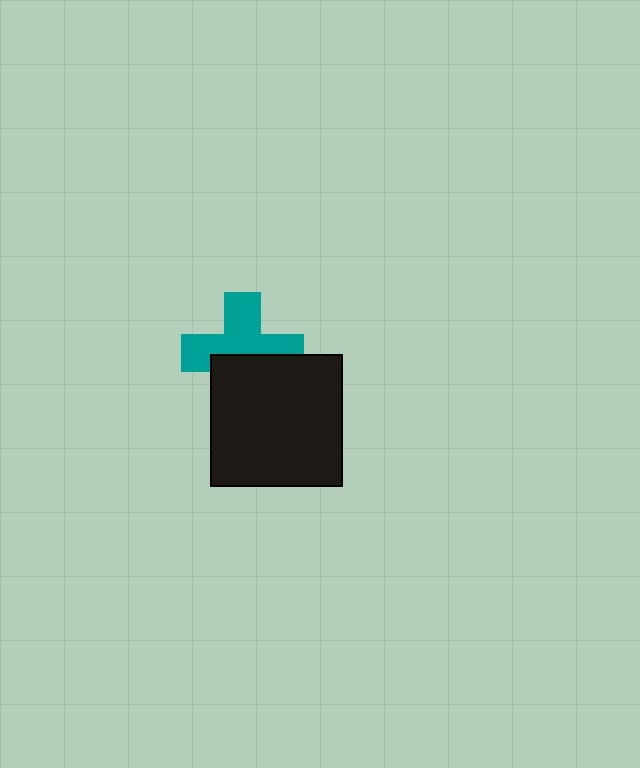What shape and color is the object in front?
The object in front is a black square.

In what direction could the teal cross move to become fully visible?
The teal cross could move up. That would shift it out from behind the black square entirely.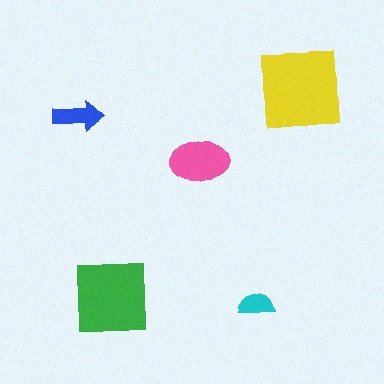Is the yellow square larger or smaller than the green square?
Larger.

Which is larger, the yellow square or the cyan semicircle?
The yellow square.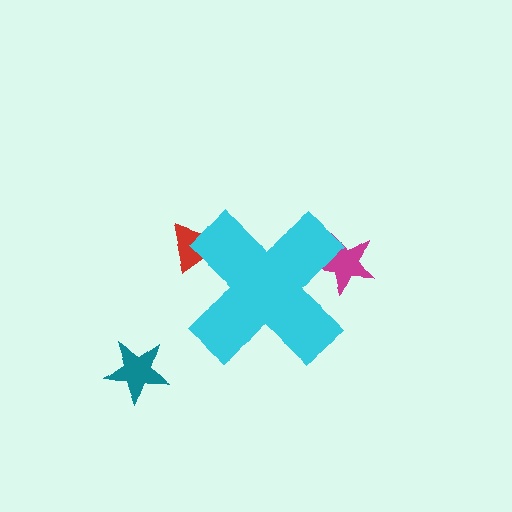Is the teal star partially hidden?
No, the teal star is fully visible.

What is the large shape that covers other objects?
A cyan cross.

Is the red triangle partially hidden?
Yes, the red triangle is partially hidden behind the cyan cross.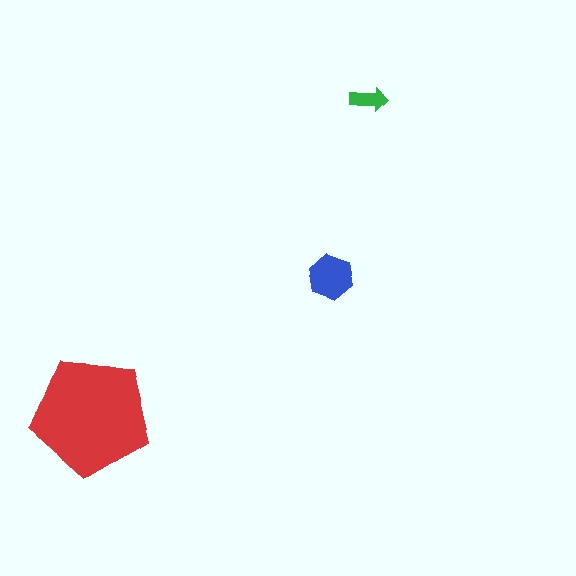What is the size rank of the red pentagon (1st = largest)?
1st.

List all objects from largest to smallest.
The red pentagon, the blue hexagon, the green arrow.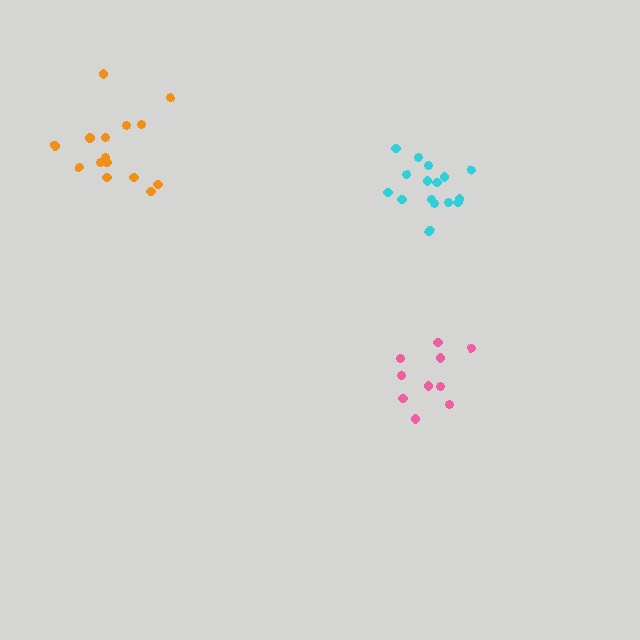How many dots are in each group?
Group 1: 16 dots, Group 2: 10 dots, Group 3: 15 dots (41 total).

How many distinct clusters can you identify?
There are 3 distinct clusters.